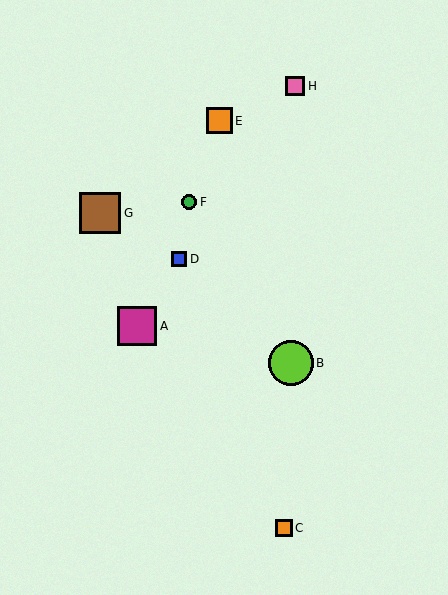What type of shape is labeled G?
Shape G is a brown square.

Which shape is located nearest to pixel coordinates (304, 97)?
The pink square (labeled H) at (295, 86) is nearest to that location.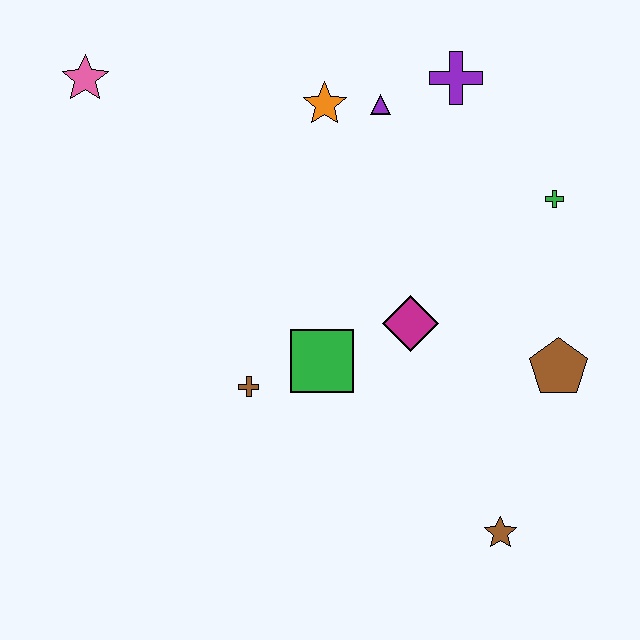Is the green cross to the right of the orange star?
Yes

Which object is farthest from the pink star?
The brown star is farthest from the pink star.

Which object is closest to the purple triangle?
The orange star is closest to the purple triangle.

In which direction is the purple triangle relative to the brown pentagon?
The purple triangle is above the brown pentagon.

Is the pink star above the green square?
Yes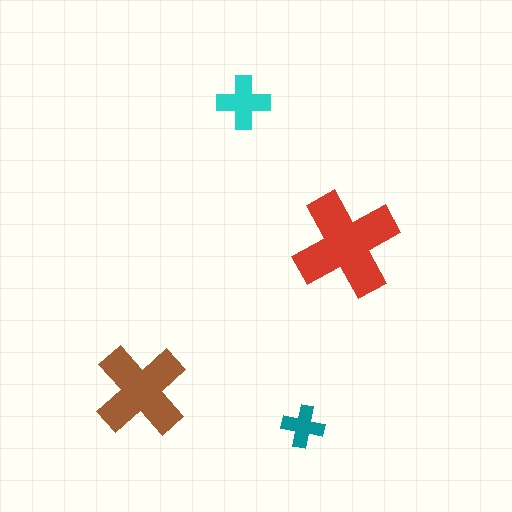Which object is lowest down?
The teal cross is bottommost.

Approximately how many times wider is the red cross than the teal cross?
About 2.5 times wider.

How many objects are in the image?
There are 4 objects in the image.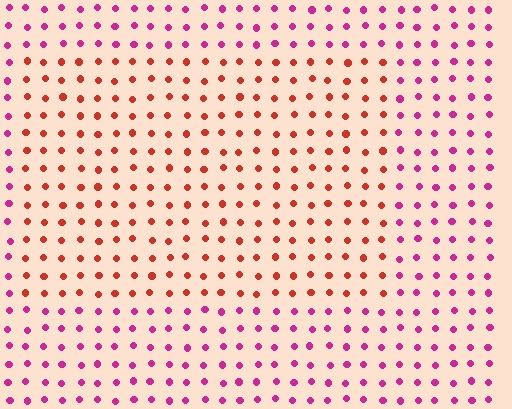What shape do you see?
I see a rectangle.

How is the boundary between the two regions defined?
The boundary is defined purely by a slight shift in hue (about 46 degrees). Spacing, size, and orientation are identical on both sides.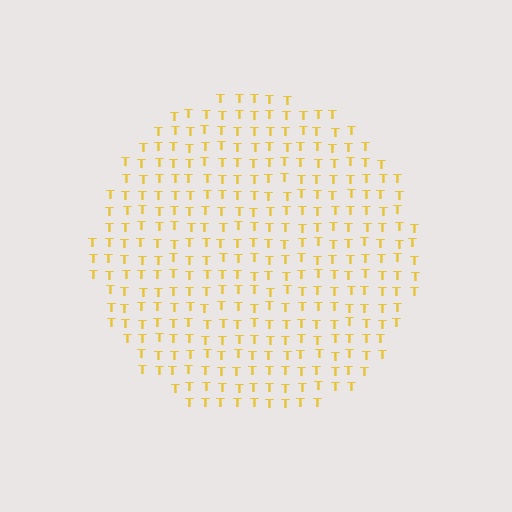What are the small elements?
The small elements are letter T's.